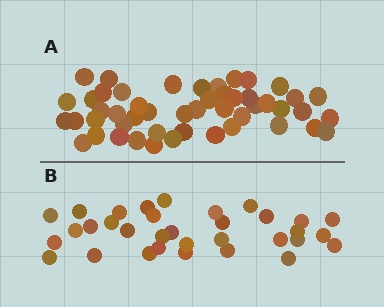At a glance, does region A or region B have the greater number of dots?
Region A (the top region) has more dots.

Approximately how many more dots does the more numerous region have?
Region A has approximately 15 more dots than region B.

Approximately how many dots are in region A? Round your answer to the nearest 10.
About 50 dots. (The exact count is 49, which rounds to 50.)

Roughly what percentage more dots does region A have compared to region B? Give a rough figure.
About 50% more.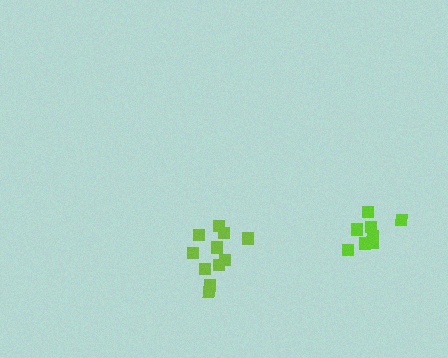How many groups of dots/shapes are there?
There are 2 groups.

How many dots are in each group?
Group 1: 11 dots, Group 2: 8 dots (19 total).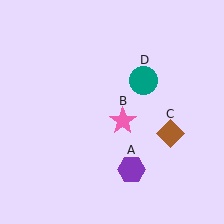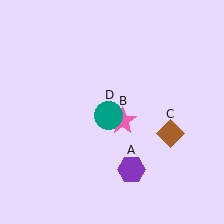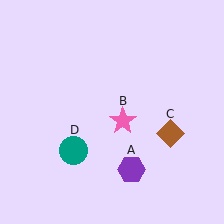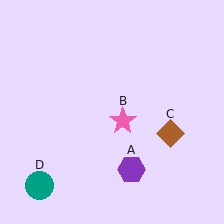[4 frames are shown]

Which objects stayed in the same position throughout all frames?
Purple hexagon (object A) and pink star (object B) and brown diamond (object C) remained stationary.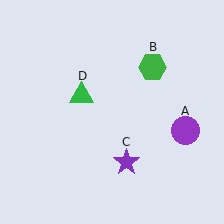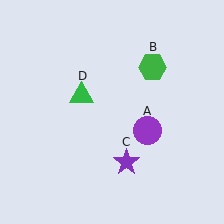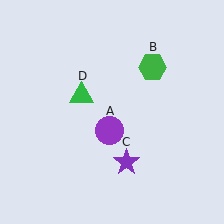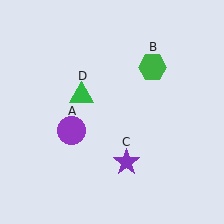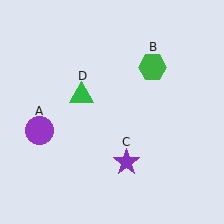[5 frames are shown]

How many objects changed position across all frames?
1 object changed position: purple circle (object A).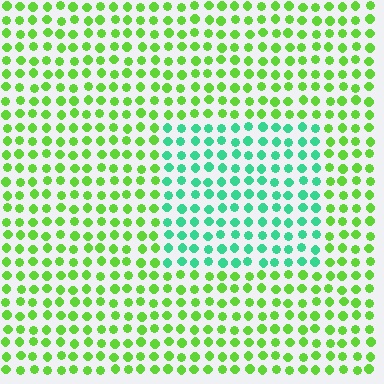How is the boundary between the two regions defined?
The boundary is defined purely by a slight shift in hue (about 49 degrees). Spacing, size, and orientation are identical on both sides.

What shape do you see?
I see a rectangle.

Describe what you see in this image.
The image is filled with small lime elements in a uniform arrangement. A rectangle-shaped region is visible where the elements are tinted to a slightly different hue, forming a subtle color boundary.